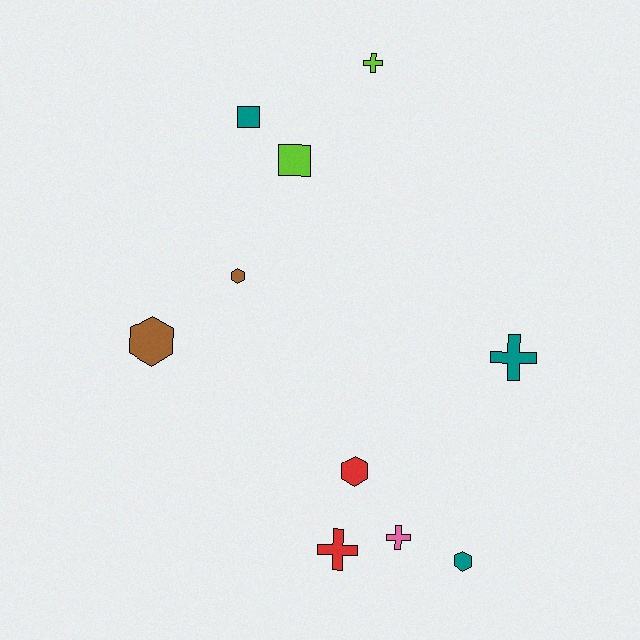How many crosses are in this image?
There are 4 crosses.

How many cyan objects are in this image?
There are no cyan objects.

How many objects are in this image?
There are 10 objects.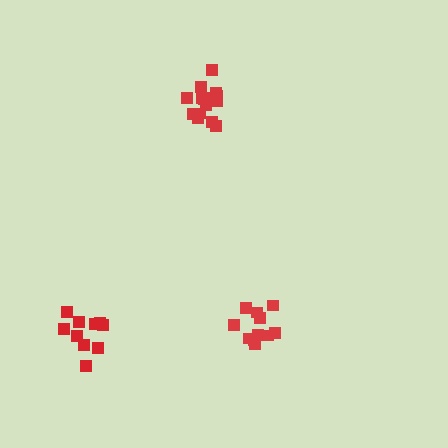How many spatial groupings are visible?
There are 3 spatial groupings.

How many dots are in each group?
Group 1: 10 dots, Group 2: 15 dots, Group 3: 11 dots (36 total).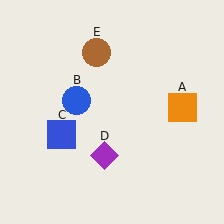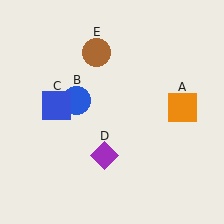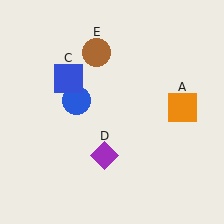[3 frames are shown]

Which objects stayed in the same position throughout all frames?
Orange square (object A) and blue circle (object B) and purple diamond (object D) and brown circle (object E) remained stationary.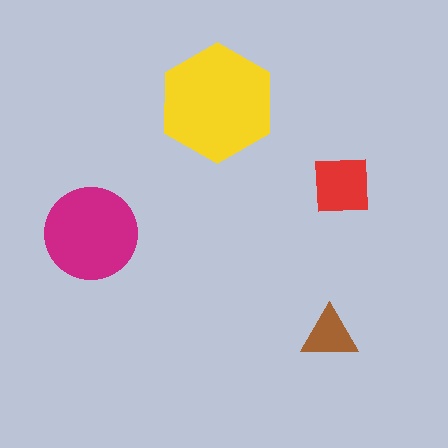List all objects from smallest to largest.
The brown triangle, the red square, the magenta circle, the yellow hexagon.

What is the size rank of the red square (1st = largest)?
3rd.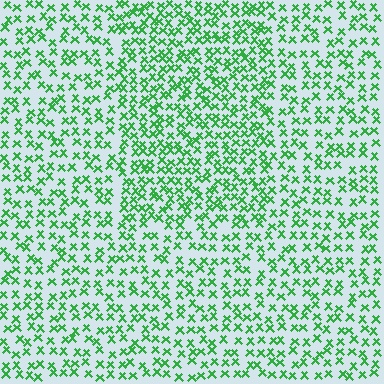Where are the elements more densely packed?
The elements are more densely packed inside the rectangle boundary.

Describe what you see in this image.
The image contains small green elements arranged at two different densities. A rectangle-shaped region is visible where the elements are more densely packed than the surrounding area.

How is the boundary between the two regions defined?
The boundary is defined by a change in element density (approximately 1.6x ratio). All elements are the same color, size, and shape.